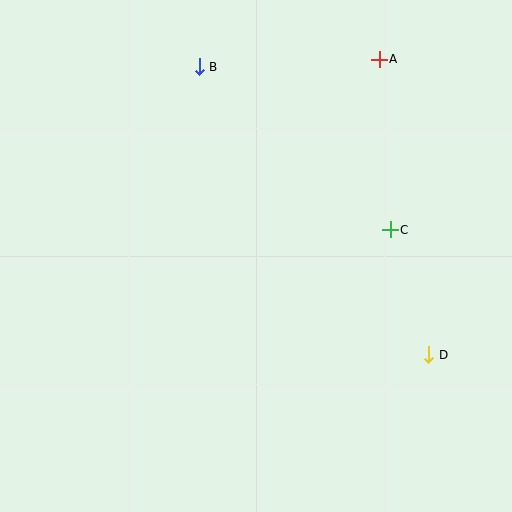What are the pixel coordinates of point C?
Point C is at (390, 230).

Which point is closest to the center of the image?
Point C at (390, 230) is closest to the center.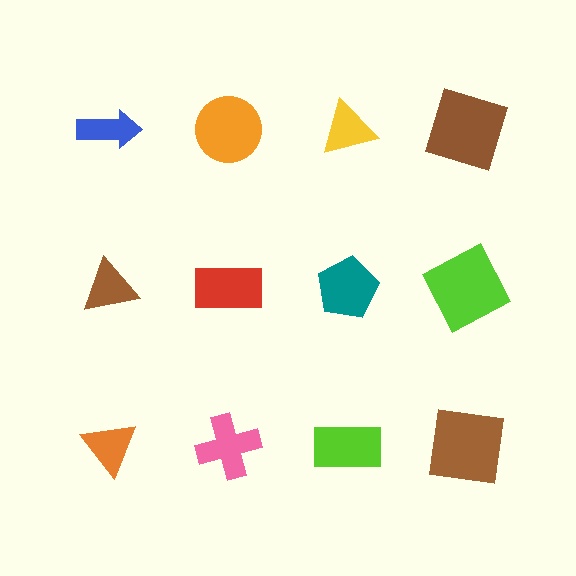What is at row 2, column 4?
A lime square.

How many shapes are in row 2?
4 shapes.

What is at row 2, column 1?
A brown triangle.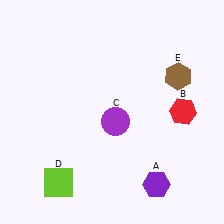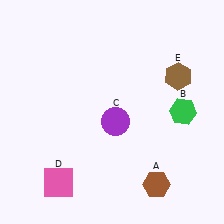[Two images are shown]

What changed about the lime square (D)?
In Image 1, D is lime. In Image 2, it changed to pink.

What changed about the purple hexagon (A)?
In Image 1, A is purple. In Image 2, it changed to brown.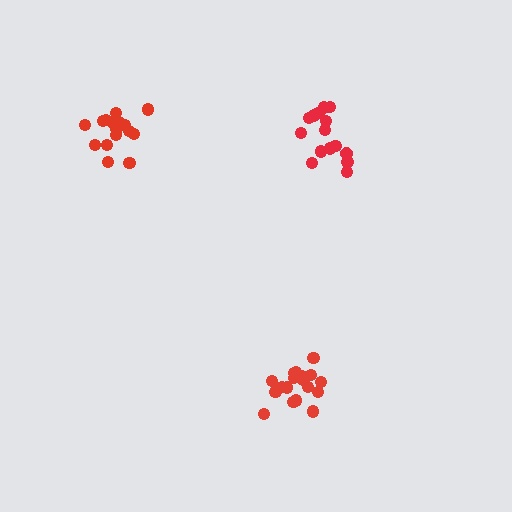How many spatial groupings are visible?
There are 3 spatial groupings.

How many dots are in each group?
Group 1: 19 dots, Group 2: 16 dots, Group 3: 15 dots (50 total).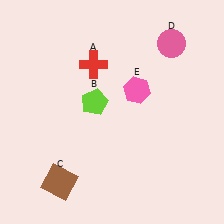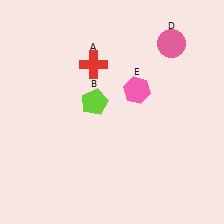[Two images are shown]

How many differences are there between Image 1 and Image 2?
There is 1 difference between the two images.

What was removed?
The brown square (C) was removed in Image 2.